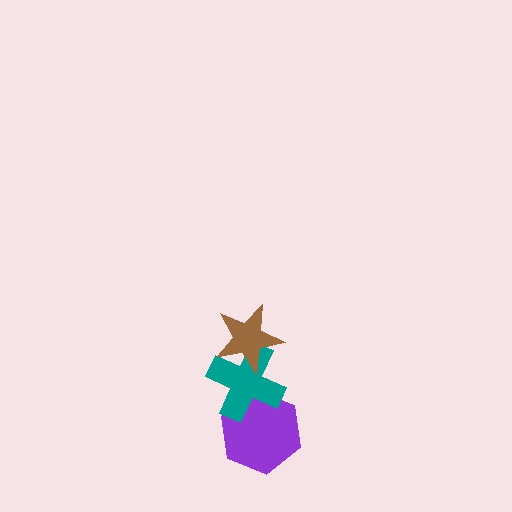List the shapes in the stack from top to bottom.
From top to bottom: the brown star, the teal cross, the purple hexagon.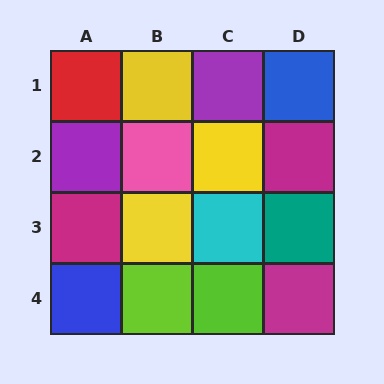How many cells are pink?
1 cell is pink.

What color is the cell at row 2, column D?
Magenta.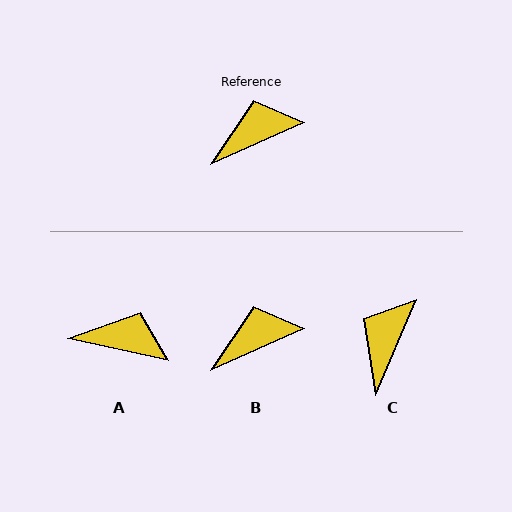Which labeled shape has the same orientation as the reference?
B.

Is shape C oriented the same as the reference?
No, it is off by about 43 degrees.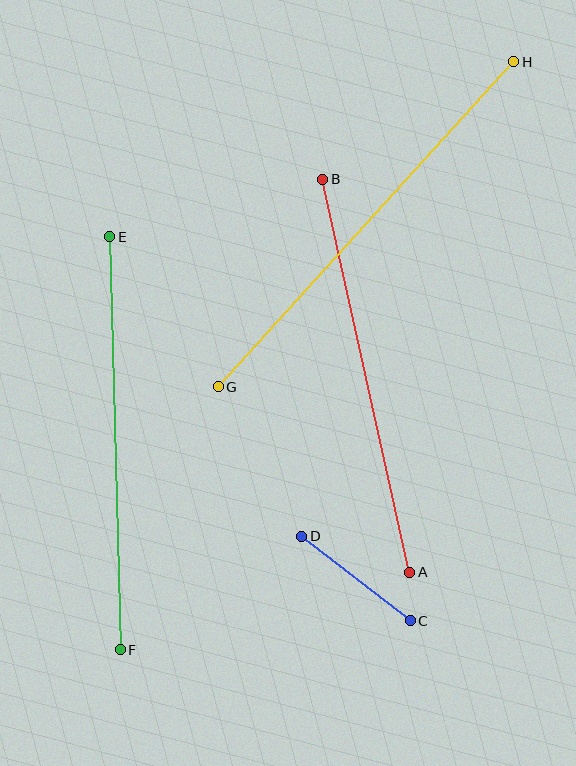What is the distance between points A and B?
The distance is approximately 403 pixels.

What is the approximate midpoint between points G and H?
The midpoint is at approximately (366, 224) pixels.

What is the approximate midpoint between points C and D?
The midpoint is at approximately (356, 579) pixels.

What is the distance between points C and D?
The distance is approximately 137 pixels.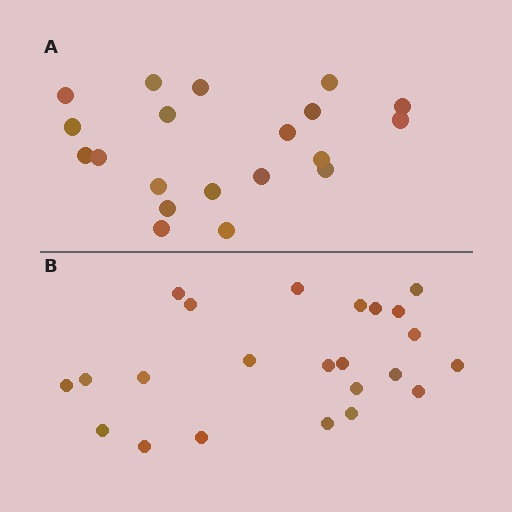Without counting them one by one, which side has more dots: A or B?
Region B (the bottom region) has more dots.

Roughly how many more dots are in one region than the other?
Region B has just a few more — roughly 2 or 3 more dots than region A.